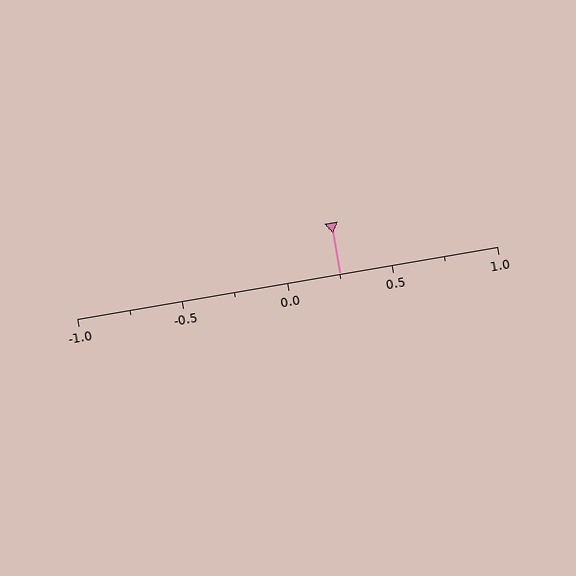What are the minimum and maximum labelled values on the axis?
The axis runs from -1.0 to 1.0.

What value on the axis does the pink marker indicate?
The marker indicates approximately 0.25.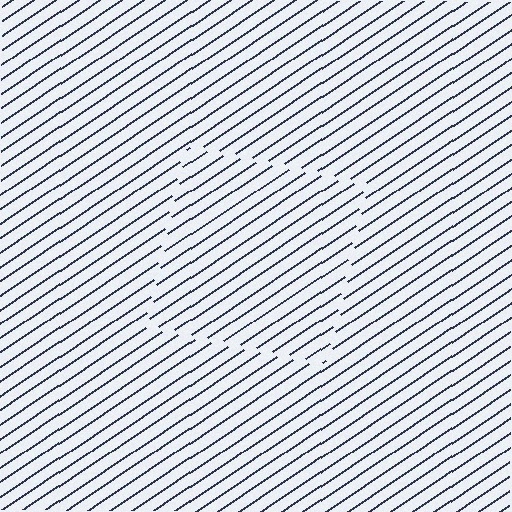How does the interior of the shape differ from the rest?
The interior of the shape contains the same grating, shifted by half a period — the contour is defined by the phase discontinuity where line-ends from the inner and outer gratings abut.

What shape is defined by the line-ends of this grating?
An illusory square. The interior of the shape contains the same grating, shifted by half a period — the contour is defined by the phase discontinuity where line-ends from the inner and outer gratings abut.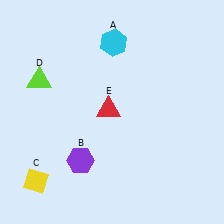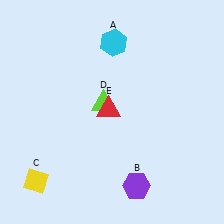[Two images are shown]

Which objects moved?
The objects that moved are: the purple hexagon (B), the lime triangle (D).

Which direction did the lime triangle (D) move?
The lime triangle (D) moved right.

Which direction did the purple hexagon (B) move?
The purple hexagon (B) moved right.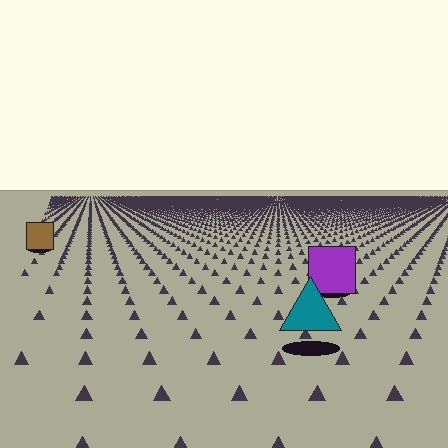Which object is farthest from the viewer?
The brown square is farthest from the viewer. It appears smaller and the ground texture around it is denser.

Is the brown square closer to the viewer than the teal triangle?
No. The teal triangle is closer — you can tell from the texture gradient: the ground texture is coarser near it.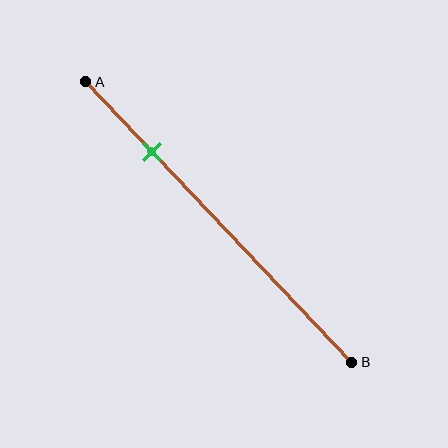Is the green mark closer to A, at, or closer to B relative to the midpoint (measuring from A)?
The green mark is closer to point A than the midpoint of segment AB.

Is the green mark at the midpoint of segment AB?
No, the mark is at about 25% from A, not at the 50% midpoint.